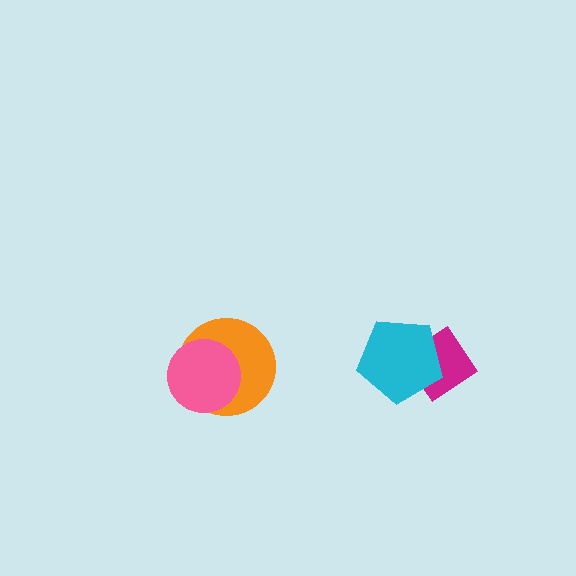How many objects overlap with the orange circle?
1 object overlaps with the orange circle.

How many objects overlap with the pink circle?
1 object overlaps with the pink circle.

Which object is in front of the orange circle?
The pink circle is in front of the orange circle.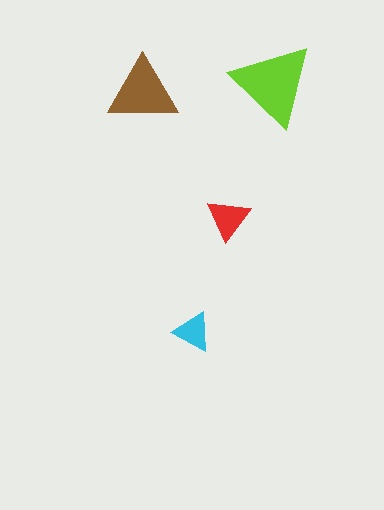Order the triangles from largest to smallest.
the lime one, the brown one, the red one, the cyan one.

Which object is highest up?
The lime triangle is topmost.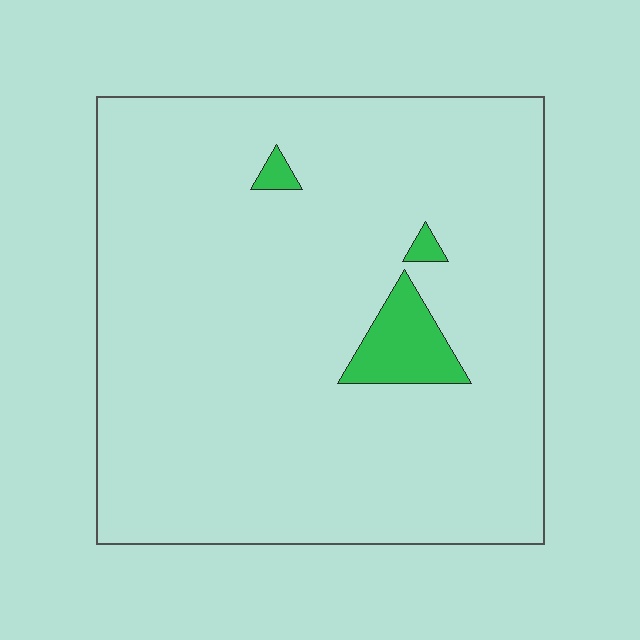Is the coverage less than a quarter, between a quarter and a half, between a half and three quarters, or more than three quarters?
Less than a quarter.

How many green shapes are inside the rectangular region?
3.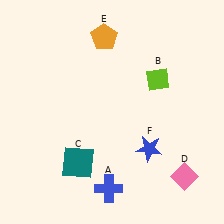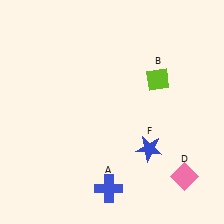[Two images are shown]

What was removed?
The teal square (C), the orange pentagon (E) were removed in Image 2.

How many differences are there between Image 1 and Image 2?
There are 2 differences between the two images.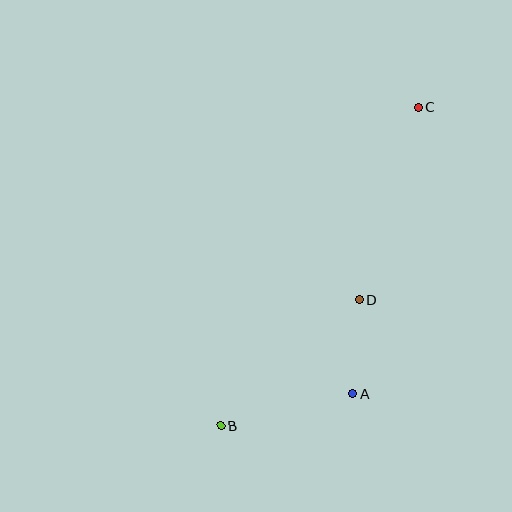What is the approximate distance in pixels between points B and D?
The distance between B and D is approximately 188 pixels.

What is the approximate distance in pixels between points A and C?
The distance between A and C is approximately 294 pixels.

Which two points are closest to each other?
Points A and D are closest to each other.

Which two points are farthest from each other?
Points B and C are farthest from each other.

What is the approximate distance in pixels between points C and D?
The distance between C and D is approximately 201 pixels.